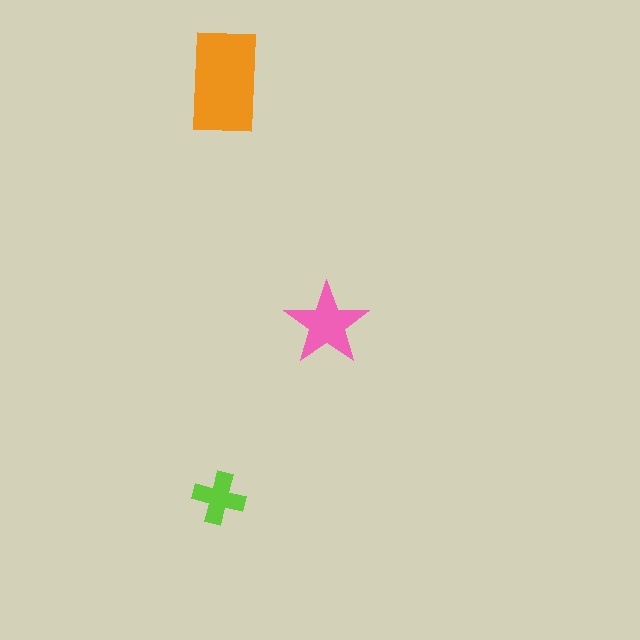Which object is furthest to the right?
The pink star is rightmost.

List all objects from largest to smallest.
The orange rectangle, the pink star, the lime cross.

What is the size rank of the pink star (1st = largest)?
2nd.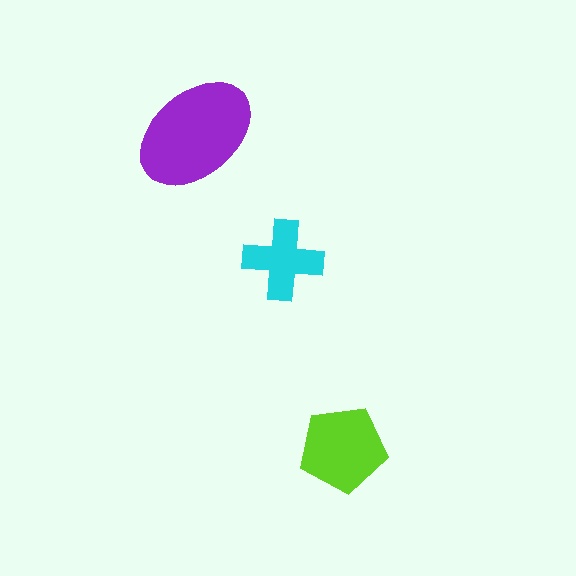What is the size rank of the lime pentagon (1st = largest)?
2nd.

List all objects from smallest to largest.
The cyan cross, the lime pentagon, the purple ellipse.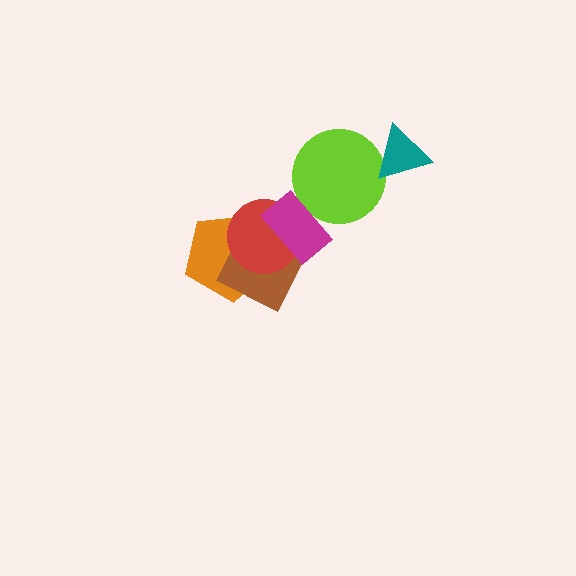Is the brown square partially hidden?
Yes, it is partially covered by another shape.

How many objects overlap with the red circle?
3 objects overlap with the red circle.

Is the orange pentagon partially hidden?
Yes, it is partially covered by another shape.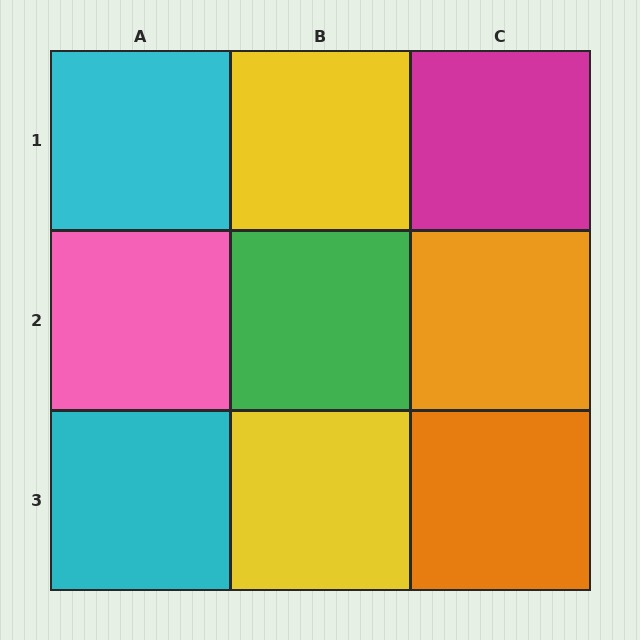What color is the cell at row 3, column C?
Orange.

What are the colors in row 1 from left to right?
Cyan, yellow, magenta.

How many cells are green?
1 cell is green.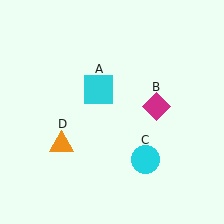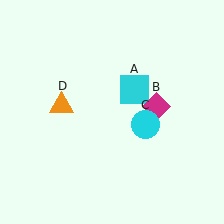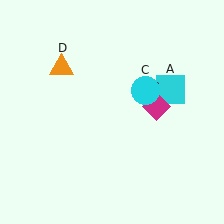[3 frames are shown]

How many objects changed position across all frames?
3 objects changed position: cyan square (object A), cyan circle (object C), orange triangle (object D).